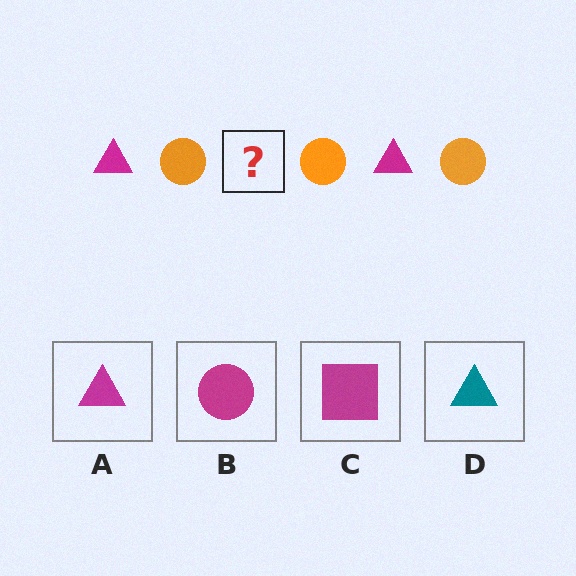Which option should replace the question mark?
Option A.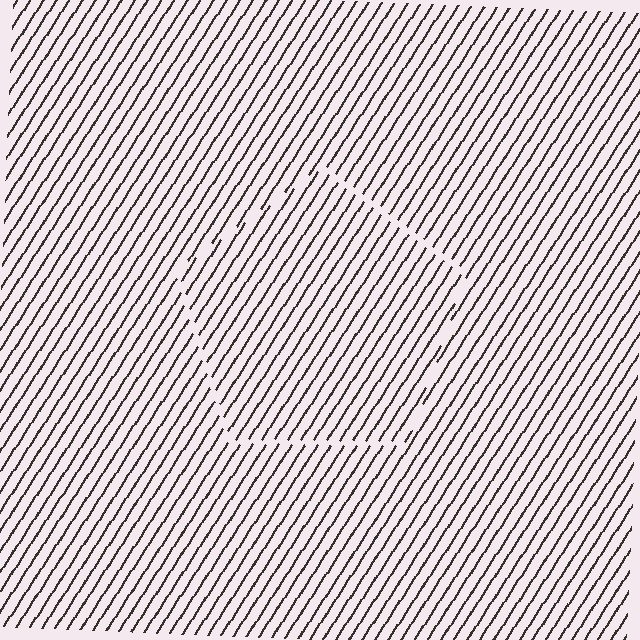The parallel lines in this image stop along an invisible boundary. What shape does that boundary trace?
An illusory pentagon. The interior of the shape contains the same grating, shifted by half a period — the contour is defined by the phase discontinuity where line-ends from the inner and outer gratings abut.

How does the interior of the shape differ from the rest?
The interior of the shape contains the same grating, shifted by half a period — the contour is defined by the phase discontinuity where line-ends from the inner and outer gratings abut.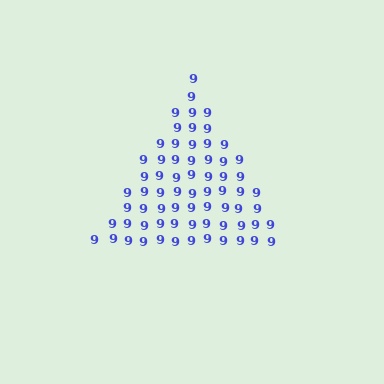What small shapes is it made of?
It is made of small digit 9's.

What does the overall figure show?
The overall figure shows a triangle.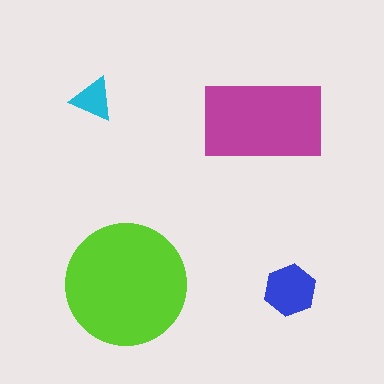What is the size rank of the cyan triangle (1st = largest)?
4th.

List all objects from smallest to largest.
The cyan triangle, the blue hexagon, the magenta rectangle, the lime circle.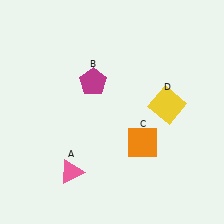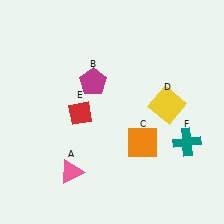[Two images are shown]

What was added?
A red diamond (E), a teal cross (F) were added in Image 2.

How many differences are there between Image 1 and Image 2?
There are 2 differences between the two images.